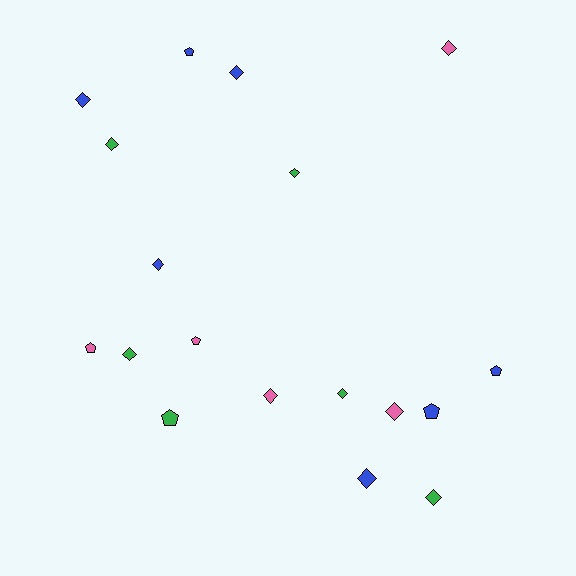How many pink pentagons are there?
There are 2 pink pentagons.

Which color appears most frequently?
Blue, with 7 objects.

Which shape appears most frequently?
Diamond, with 12 objects.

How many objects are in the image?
There are 18 objects.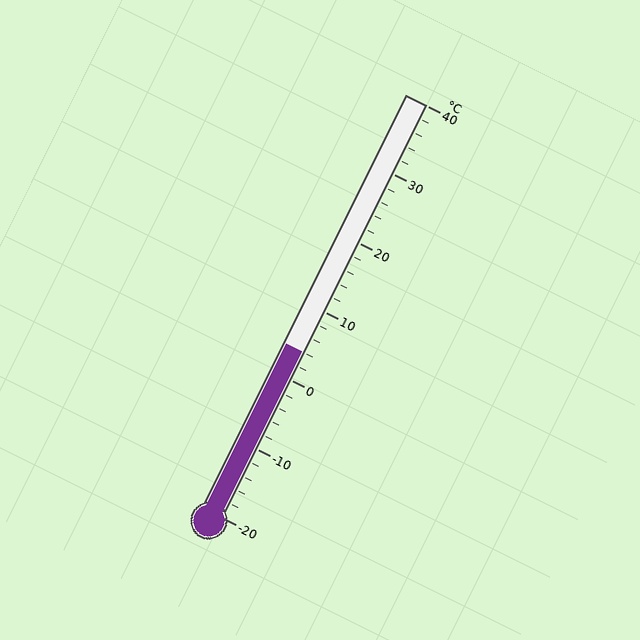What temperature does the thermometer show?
The thermometer shows approximately 4°C.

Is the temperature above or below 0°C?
The temperature is above 0°C.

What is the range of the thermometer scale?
The thermometer scale ranges from -20°C to 40°C.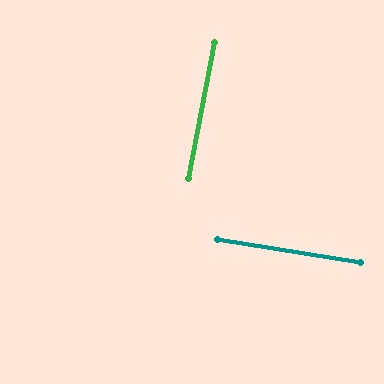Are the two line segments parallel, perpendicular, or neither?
Perpendicular — they meet at approximately 88°.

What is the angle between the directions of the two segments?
Approximately 88 degrees.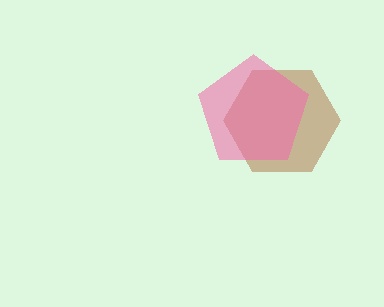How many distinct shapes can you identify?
There are 2 distinct shapes: a brown hexagon, a pink pentagon.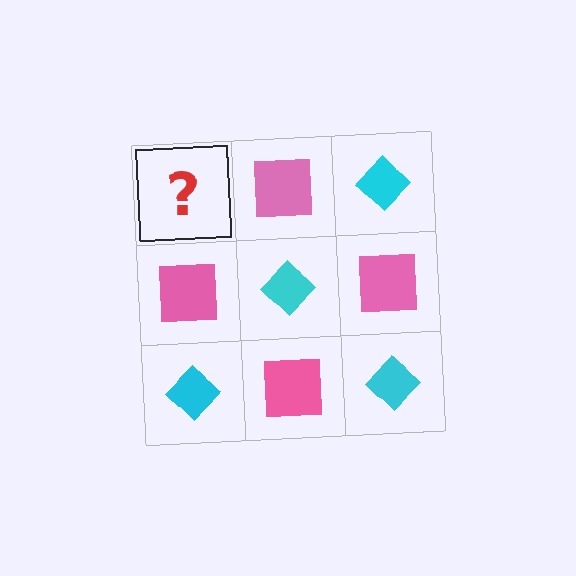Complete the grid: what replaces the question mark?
The question mark should be replaced with a cyan diamond.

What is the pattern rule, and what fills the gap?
The rule is that it alternates cyan diamond and pink square in a checkerboard pattern. The gap should be filled with a cyan diamond.